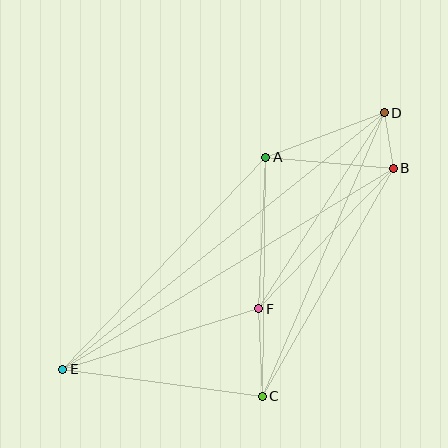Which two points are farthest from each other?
Points D and E are farthest from each other.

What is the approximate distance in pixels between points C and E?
The distance between C and E is approximately 201 pixels.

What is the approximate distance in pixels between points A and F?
The distance between A and F is approximately 152 pixels.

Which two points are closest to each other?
Points B and D are closest to each other.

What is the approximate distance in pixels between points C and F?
The distance between C and F is approximately 88 pixels.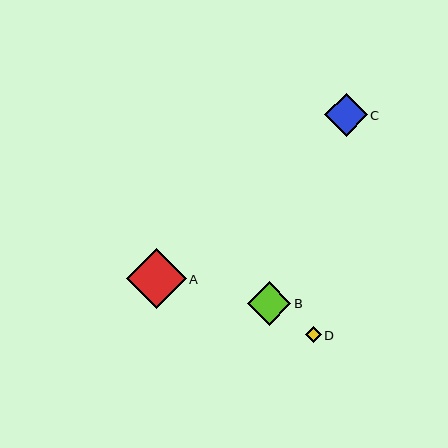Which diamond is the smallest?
Diamond D is the smallest with a size of approximately 16 pixels.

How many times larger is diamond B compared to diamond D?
Diamond B is approximately 2.7 times the size of diamond D.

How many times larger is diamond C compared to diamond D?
Diamond C is approximately 2.7 times the size of diamond D.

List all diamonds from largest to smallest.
From largest to smallest: A, B, C, D.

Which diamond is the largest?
Diamond A is the largest with a size of approximately 60 pixels.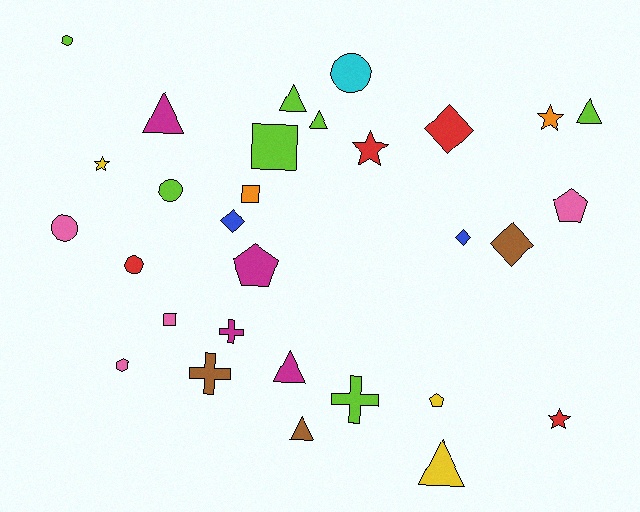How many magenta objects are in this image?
There are 4 magenta objects.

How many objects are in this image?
There are 30 objects.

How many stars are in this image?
There are 4 stars.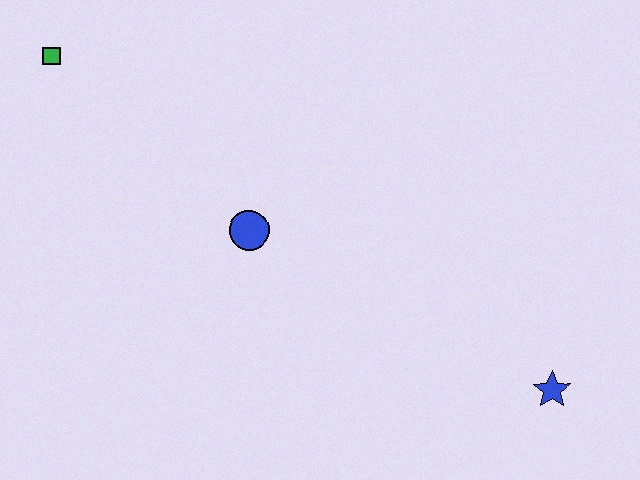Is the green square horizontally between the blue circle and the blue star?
No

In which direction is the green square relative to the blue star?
The green square is to the left of the blue star.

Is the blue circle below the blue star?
No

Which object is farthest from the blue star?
The green square is farthest from the blue star.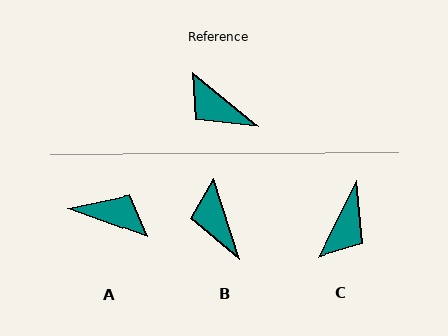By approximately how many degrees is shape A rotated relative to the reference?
Approximately 161 degrees clockwise.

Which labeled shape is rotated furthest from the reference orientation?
A, about 161 degrees away.